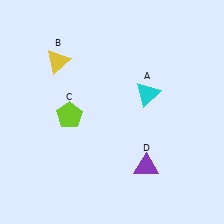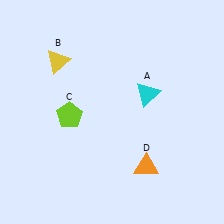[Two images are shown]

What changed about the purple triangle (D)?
In Image 1, D is purple. In Image 2, it changed to orange.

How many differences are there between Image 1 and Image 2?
There is 1 difference between the two images.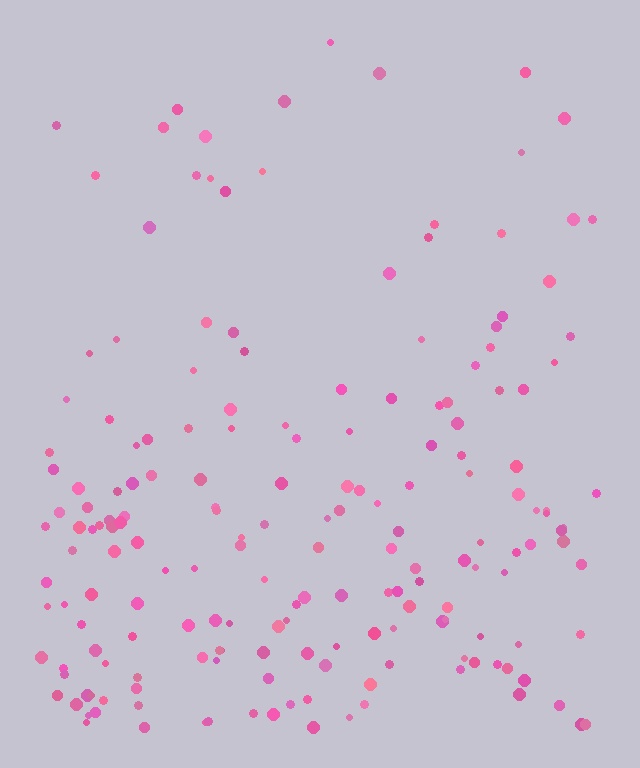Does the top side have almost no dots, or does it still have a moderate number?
Still a moderate number, just noticeably fewer than the bottom.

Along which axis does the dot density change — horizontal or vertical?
Vertical.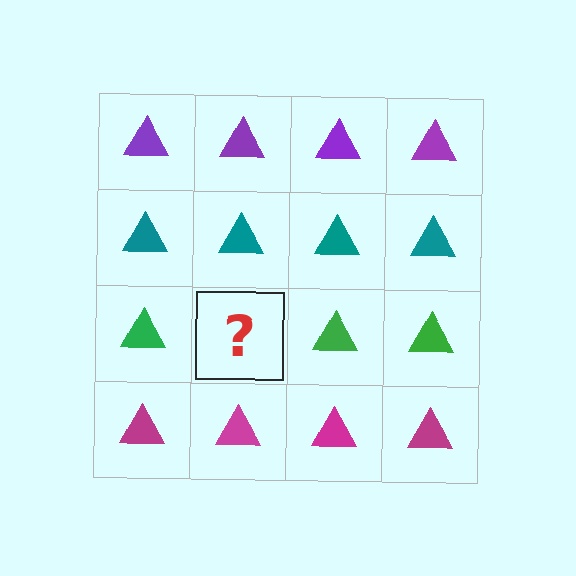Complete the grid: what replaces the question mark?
The question mark should be replaced with a green triangle.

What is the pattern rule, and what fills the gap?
The rule is that each row has a consistent color. The gap should be filled with a green triangle.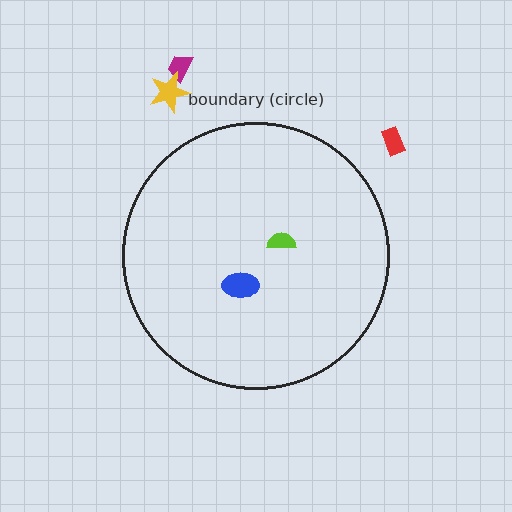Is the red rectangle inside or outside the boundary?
Outside.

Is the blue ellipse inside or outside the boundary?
Inside.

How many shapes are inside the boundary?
2 inside, 3 outside.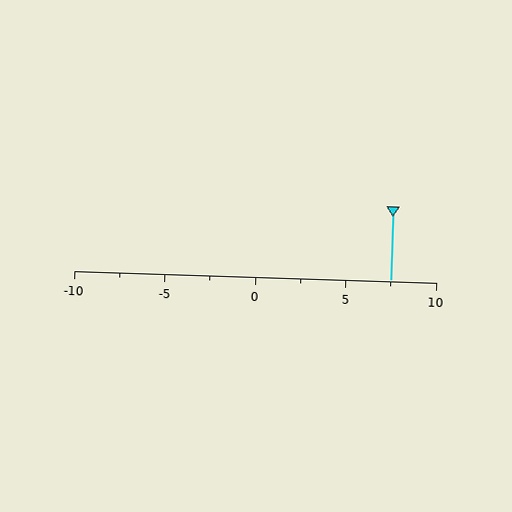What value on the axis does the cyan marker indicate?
The marker indicates approximately 7.5.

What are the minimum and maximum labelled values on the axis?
The axis runs from -10 to 10.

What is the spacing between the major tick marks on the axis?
The major ticks are spaced 5 apart.